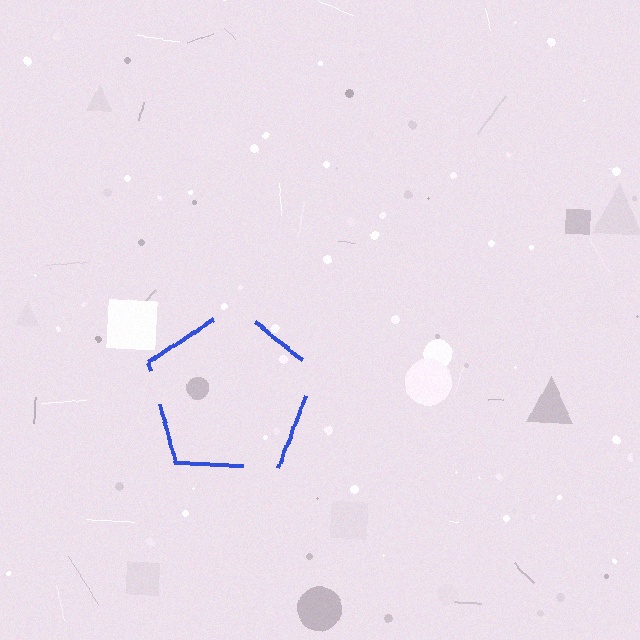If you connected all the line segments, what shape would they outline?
They would outline a pentagon.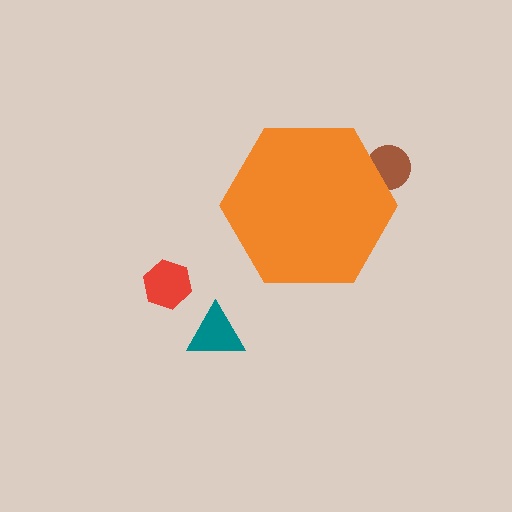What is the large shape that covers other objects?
An orange hexagon.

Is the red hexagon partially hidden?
No, the red hexagon is fully visible.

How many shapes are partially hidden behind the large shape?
1 shape is partially hidden.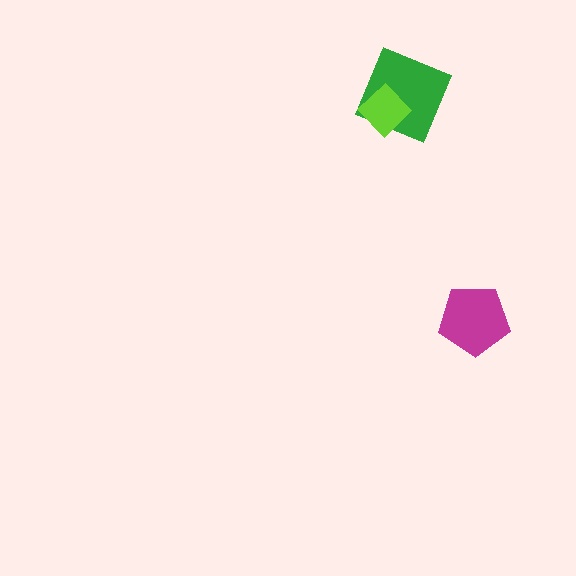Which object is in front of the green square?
The lime diamond is in front of the green square.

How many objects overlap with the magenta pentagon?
0 objects overlap with the magenta pentagon.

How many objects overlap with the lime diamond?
1 object overlaps with the lime diamond.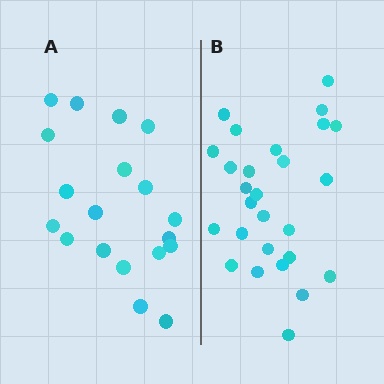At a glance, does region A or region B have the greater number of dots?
Region B (the right region) has more dots.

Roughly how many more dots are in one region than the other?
Region B has roughly 8 or so more dots than region A.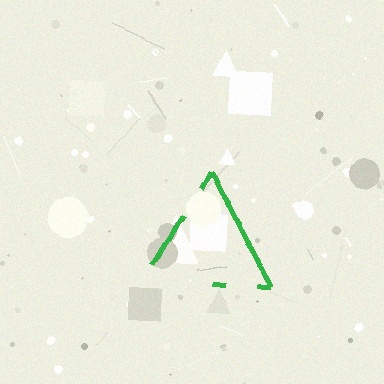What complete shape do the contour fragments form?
The contour fragments form a triangle.